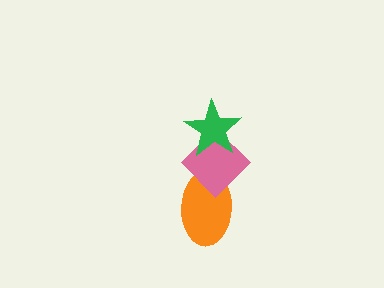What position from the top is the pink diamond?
The pink diamond is 2nd from the top.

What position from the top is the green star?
The green star is 1st from the top.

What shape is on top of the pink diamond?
The green star is on top of the pink diamond.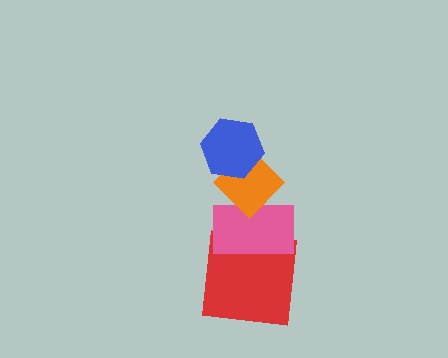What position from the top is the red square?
The red square is 4th from the top.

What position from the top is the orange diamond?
The orange diamond is 2nd from the top.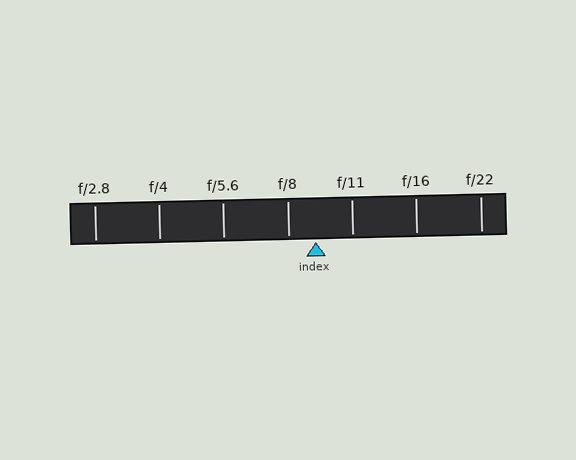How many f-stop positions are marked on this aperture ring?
There are 7 f-stop positions marked.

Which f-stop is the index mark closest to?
The index mark is closest to f/8.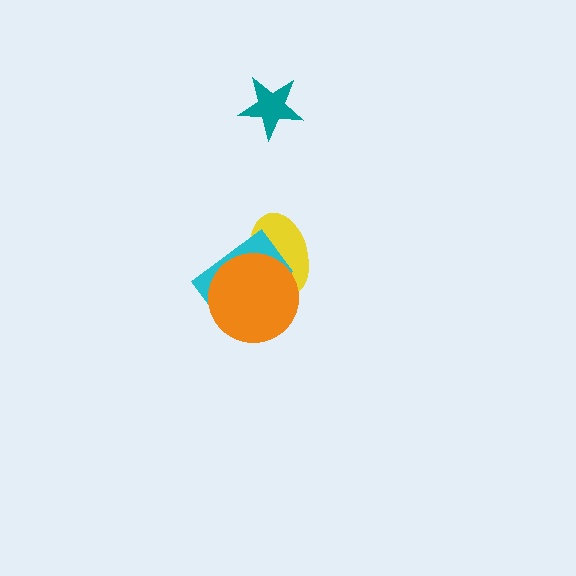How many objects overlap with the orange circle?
2 objects overlap with the orange circle.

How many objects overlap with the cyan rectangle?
2 objects overlap with the cyan rectangle.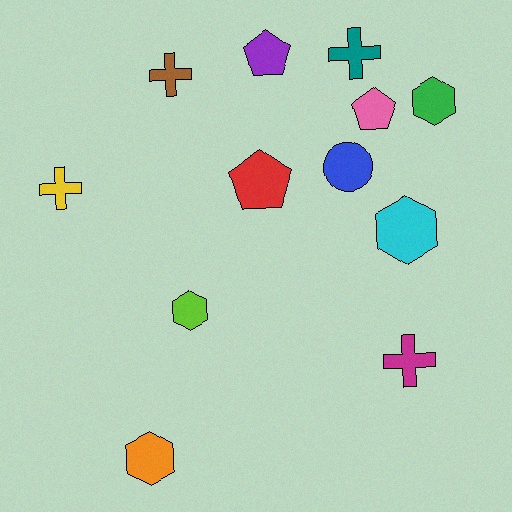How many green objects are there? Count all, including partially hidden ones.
There is 1 green object.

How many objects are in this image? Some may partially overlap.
There are 12 objects.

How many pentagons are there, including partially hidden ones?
There are 3 pentagons.